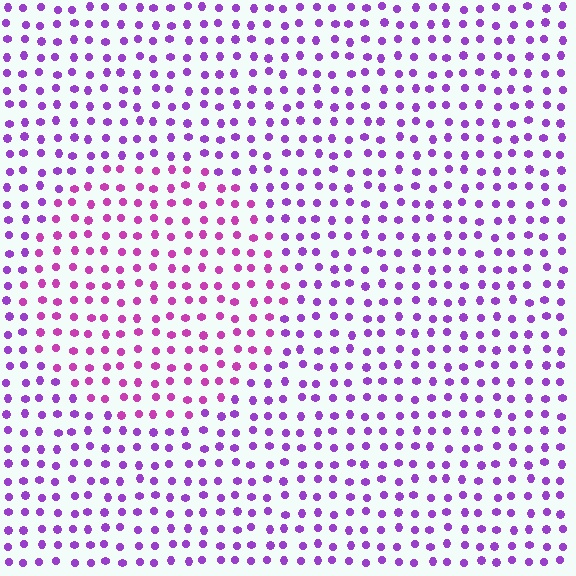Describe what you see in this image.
The image is filled with small purple elements in a uniform arrangement. A circle-shaped region is visible where the elements are tinted to a slightly different hue, forming a subtle color boundary.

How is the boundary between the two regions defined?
The boundary is defined purely by a slight shift in hue (about 31 degrees). Spacing, size, and orientation are identical on both sides.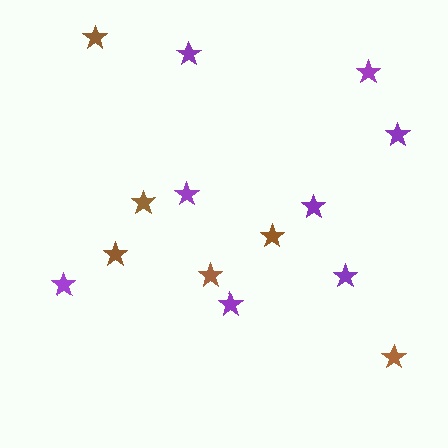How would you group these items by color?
There are 2 groups: one group of purple stars (8) and one group of brown stars (6).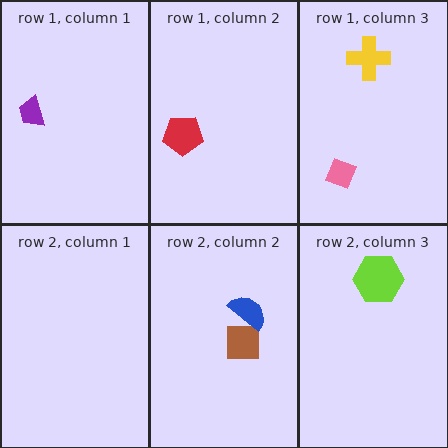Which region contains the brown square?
The row 2, column 2 region.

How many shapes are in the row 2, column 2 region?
2.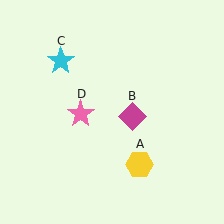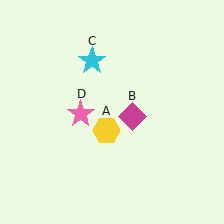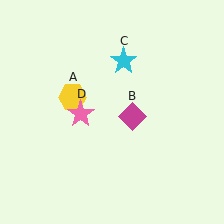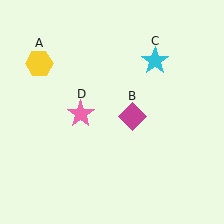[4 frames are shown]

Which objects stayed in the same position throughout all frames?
Magenta diamond (object B) and pink star (object D) remained stationary.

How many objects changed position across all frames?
2 objects changed position: yellow hexagon (object A), cyan star (object C).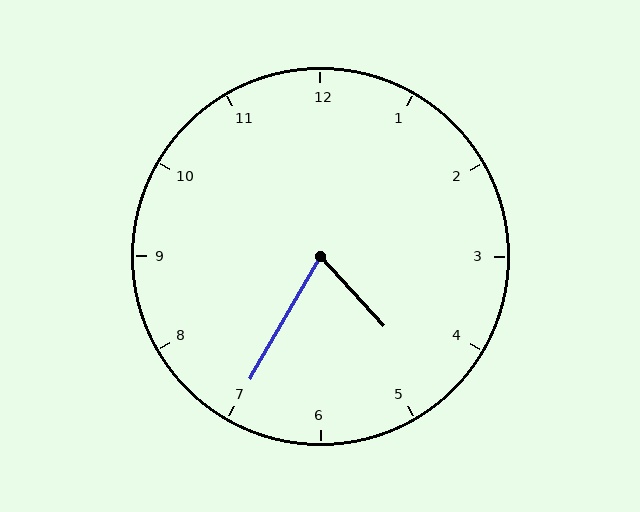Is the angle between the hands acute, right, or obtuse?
It is acute.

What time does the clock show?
4:35.